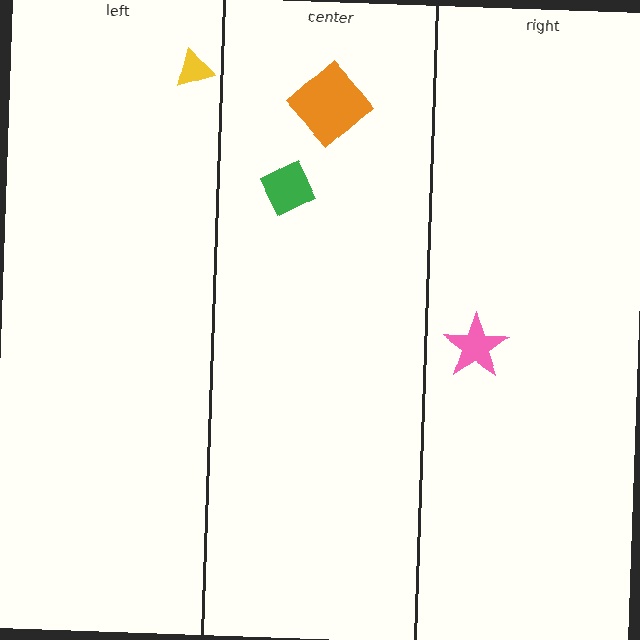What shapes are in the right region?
The pink star.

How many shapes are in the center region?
2.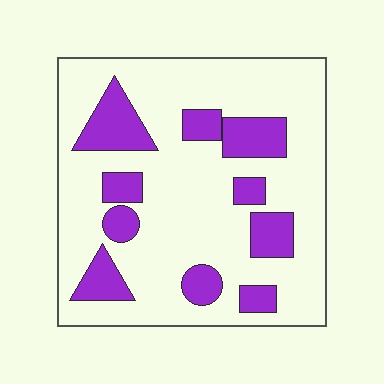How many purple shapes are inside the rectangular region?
10.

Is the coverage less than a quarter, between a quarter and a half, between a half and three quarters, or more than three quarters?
Less than a quarter.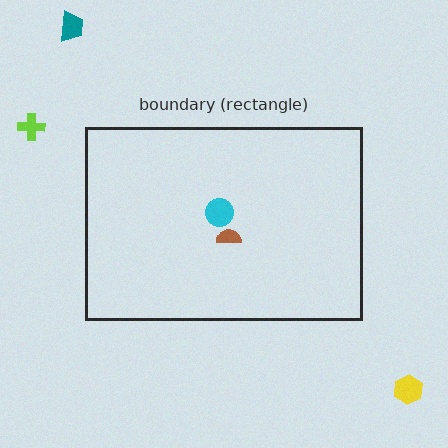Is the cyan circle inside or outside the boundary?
Inside.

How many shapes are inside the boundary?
2 inside, 3 outside.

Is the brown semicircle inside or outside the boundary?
Inside.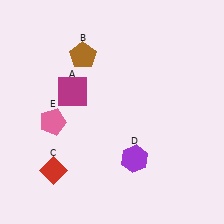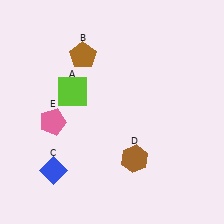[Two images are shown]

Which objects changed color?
A changed from magenta to lime. C changed from red to blue. D changed from purple to brown.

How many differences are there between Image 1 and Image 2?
There are 3 differences between the two images.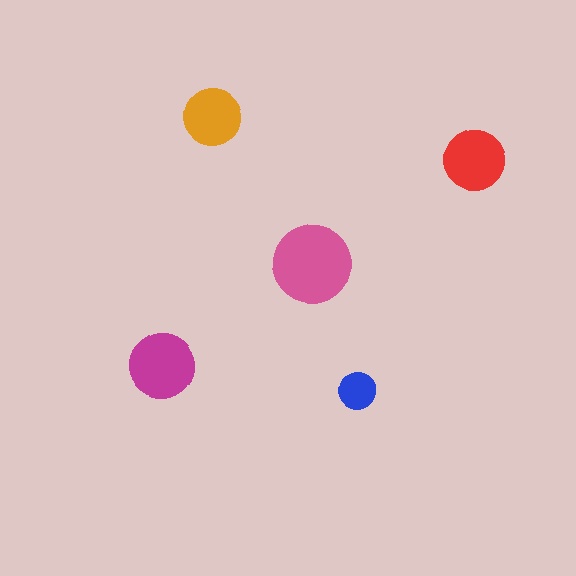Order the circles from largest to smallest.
the pink one, the magenta one, the red one, the orange one, the blue one.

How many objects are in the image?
There are 5 objects in the image.